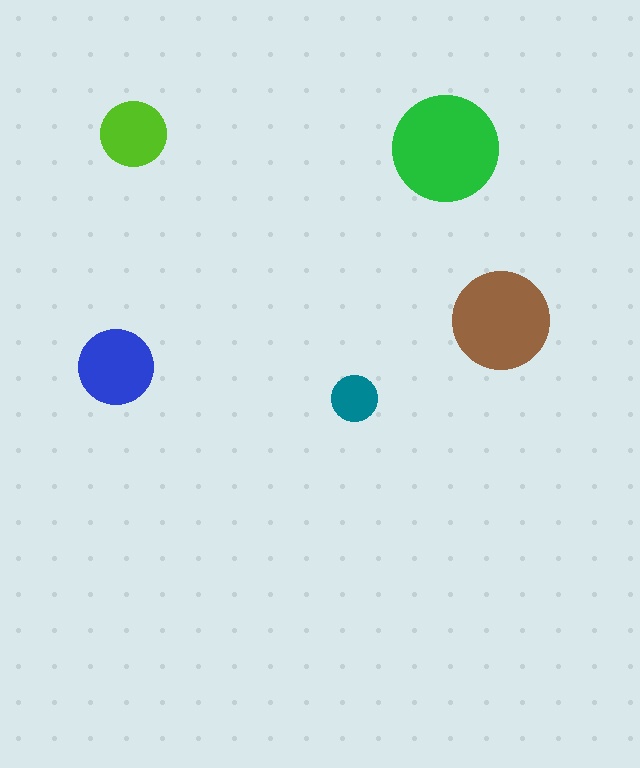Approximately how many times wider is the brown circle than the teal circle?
About 2 times wider.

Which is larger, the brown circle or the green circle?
The green one.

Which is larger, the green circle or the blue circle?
The green one.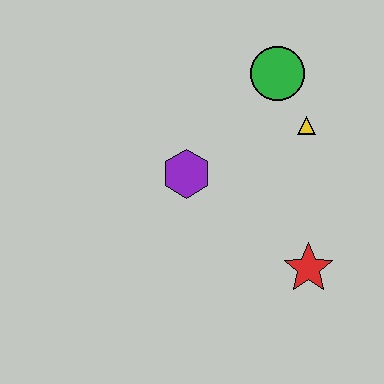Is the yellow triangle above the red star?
Yes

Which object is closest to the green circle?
The yellow triangle is closest to the green circle.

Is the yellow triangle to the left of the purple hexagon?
No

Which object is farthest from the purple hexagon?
The red star is farthest from the purple hexagon.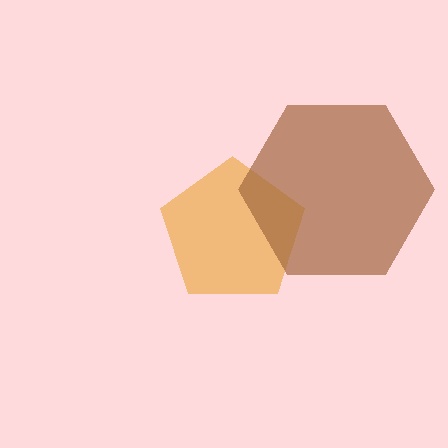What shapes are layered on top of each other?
The layered shapes are: an orange pentagon, a brown hexagon.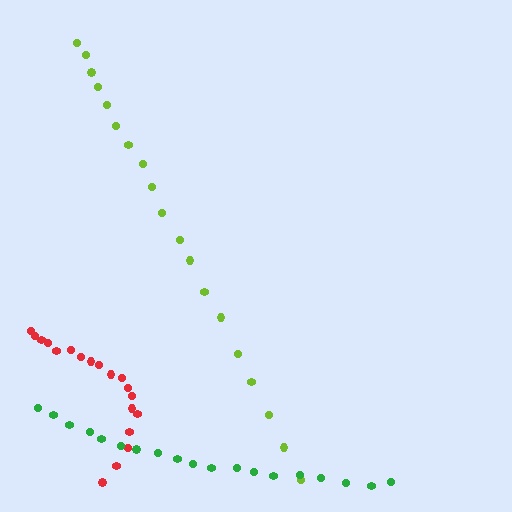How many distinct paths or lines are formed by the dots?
There are 3 distinct paths.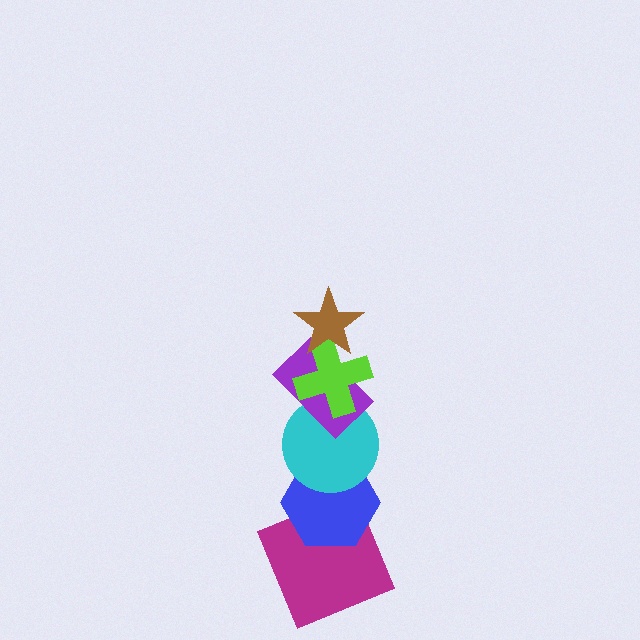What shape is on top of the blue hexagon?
The cyan circle is on top of the blue hexagon.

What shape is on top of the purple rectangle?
The lime cross is on top of the purple rectangle.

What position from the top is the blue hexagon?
The blue hexagon is 5th from the top.